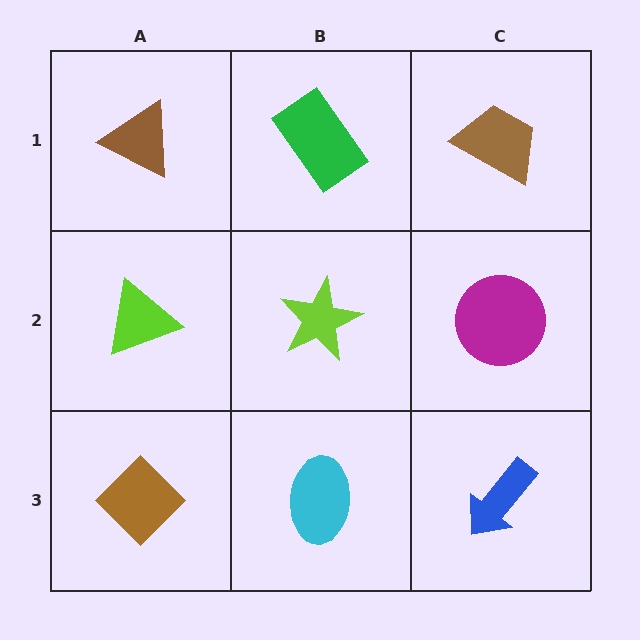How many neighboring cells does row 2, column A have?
3.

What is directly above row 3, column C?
A magenta circle.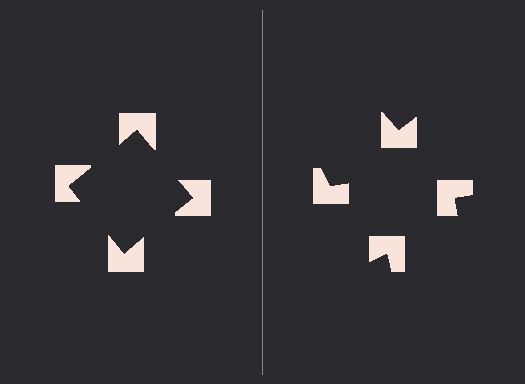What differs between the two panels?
The notched squares are positioned identically on both sides; only the wedge orientations differ. On the left they align to a square; on the right they are misaligned.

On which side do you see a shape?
An illusory square appears on the left side. On the right side the wedge cuts are rotated, so no coherent shape forms.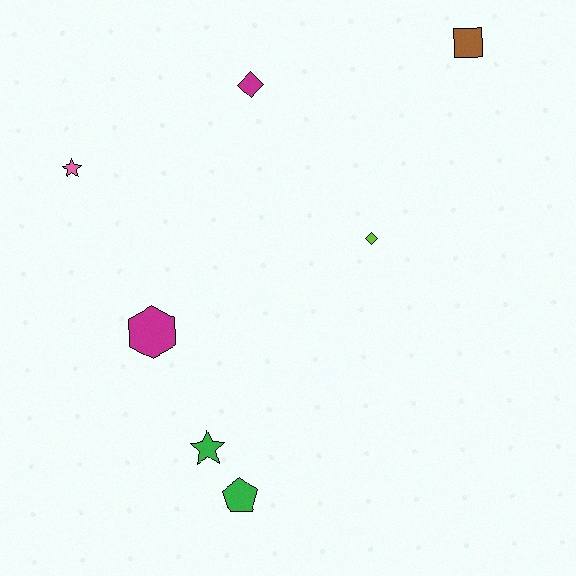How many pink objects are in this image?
There is 1 pink object.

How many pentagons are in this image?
There is 1 pentagon.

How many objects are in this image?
There are 7 objects.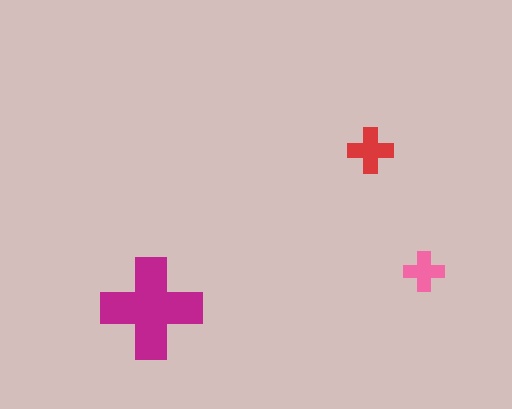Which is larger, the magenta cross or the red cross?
The magenta one.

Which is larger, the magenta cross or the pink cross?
The magenta one.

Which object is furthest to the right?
The pink cross is rightmost.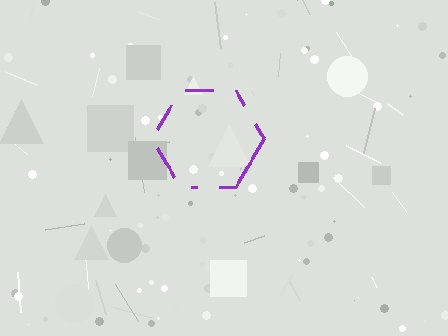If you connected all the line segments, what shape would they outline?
They would outline a hexagon.